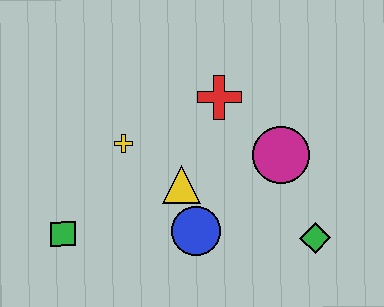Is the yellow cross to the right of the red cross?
No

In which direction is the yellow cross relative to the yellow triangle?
The yellow cross is to the left of the yellow triangle.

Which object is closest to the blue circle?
The yellow triangle is closest to the blue circle.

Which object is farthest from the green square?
The green diamond is farthest from the green square.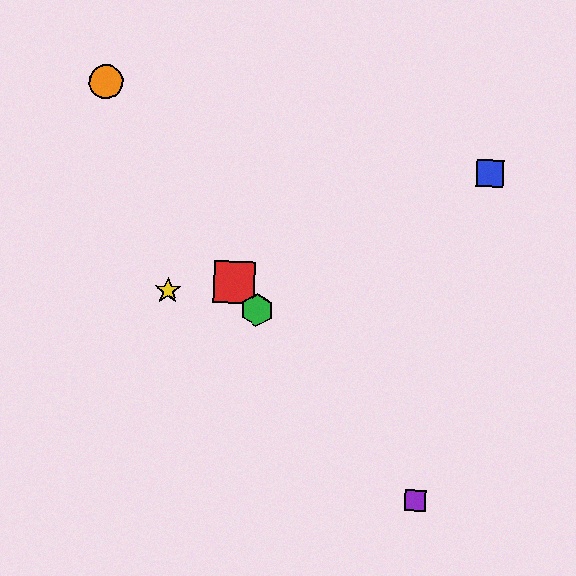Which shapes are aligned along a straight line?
The red square, the green hexagon, the purple square are aligned along a straight line.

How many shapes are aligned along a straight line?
3 shapes (the red square, the green hexagon, the purple square) are aligned along a straight line.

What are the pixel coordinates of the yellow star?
The yellow star is at (168, 290).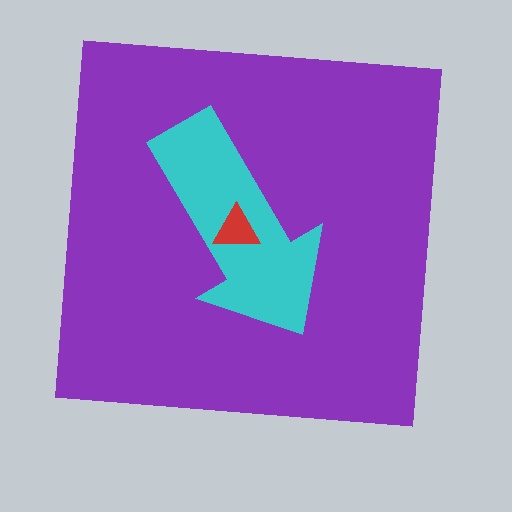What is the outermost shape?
The purple square.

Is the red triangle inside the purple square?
Yes.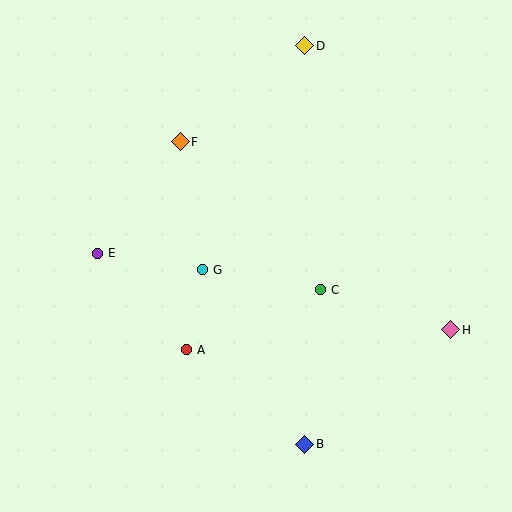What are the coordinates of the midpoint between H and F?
The midpoint between H and F is at (315, 236).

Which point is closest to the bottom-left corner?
Point A is closest to the bottom-left corner.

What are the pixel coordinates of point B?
Point B is at (305, 444).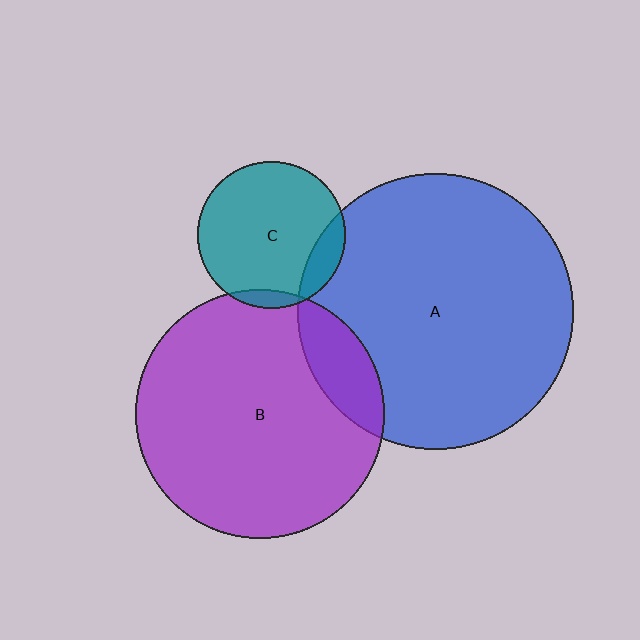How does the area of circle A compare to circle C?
Approximately 3.5 times.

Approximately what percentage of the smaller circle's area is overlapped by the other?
Approximately 15%.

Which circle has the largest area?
Circle A (blue).